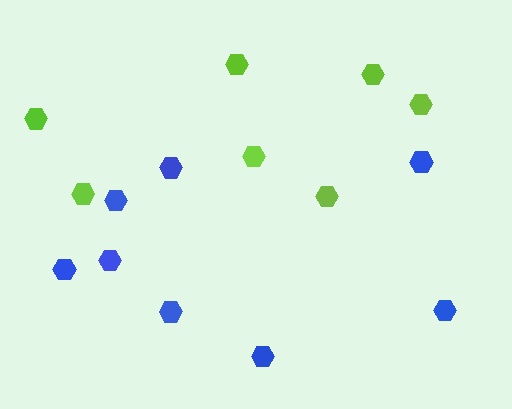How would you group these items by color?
There are 2 groups: one group of blue hexagons (8) and one group of lime hexagons (7).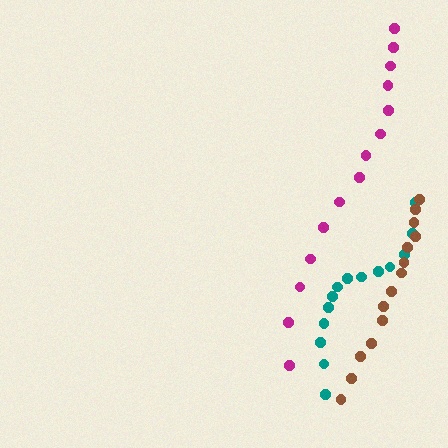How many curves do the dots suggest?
There are 3 distinct paths.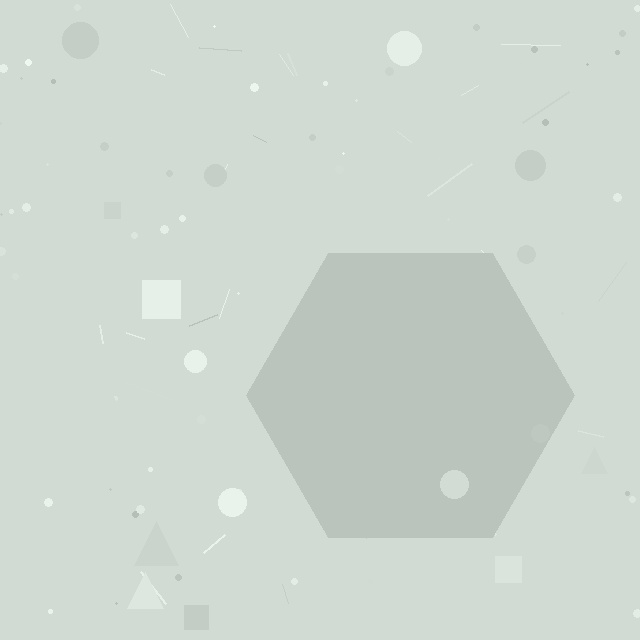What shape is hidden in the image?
A hexagon is hidden in the image.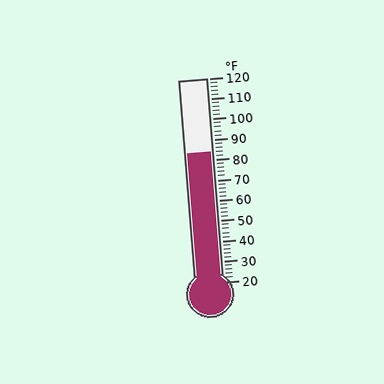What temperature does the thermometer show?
The thermometer shows approximately 84°F.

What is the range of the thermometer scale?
The thermometer scale ranges from 20°F to 120°F.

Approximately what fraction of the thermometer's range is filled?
The thermometer is filled to approximately 65% of its range.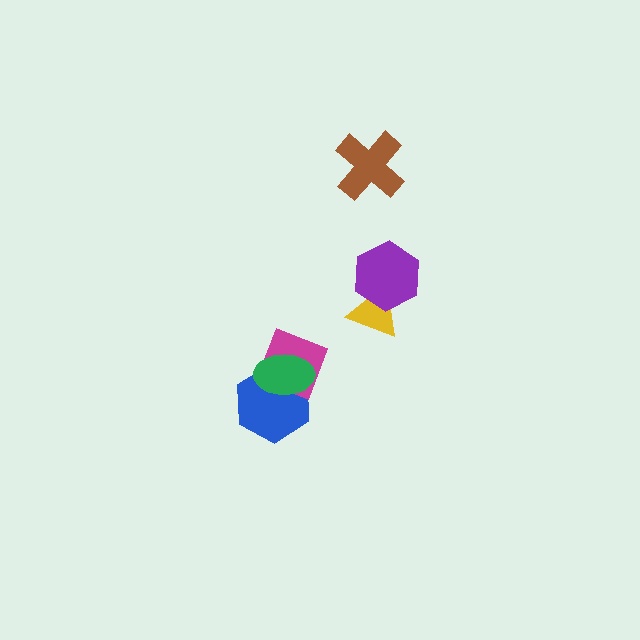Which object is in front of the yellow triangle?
The purple hexagon is in front of the yellow triangle.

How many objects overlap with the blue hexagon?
2 objects overlap with the blue hexagon.